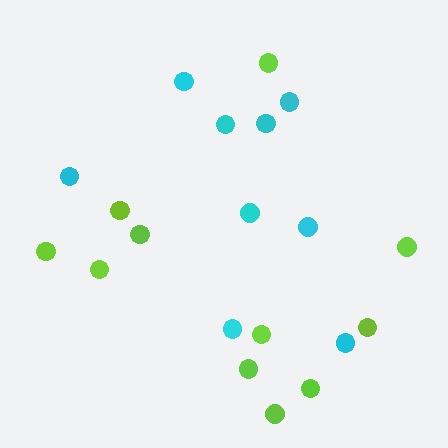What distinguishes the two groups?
There are 2 groups: one group of lime circles (11) and one group of cyan circles (9).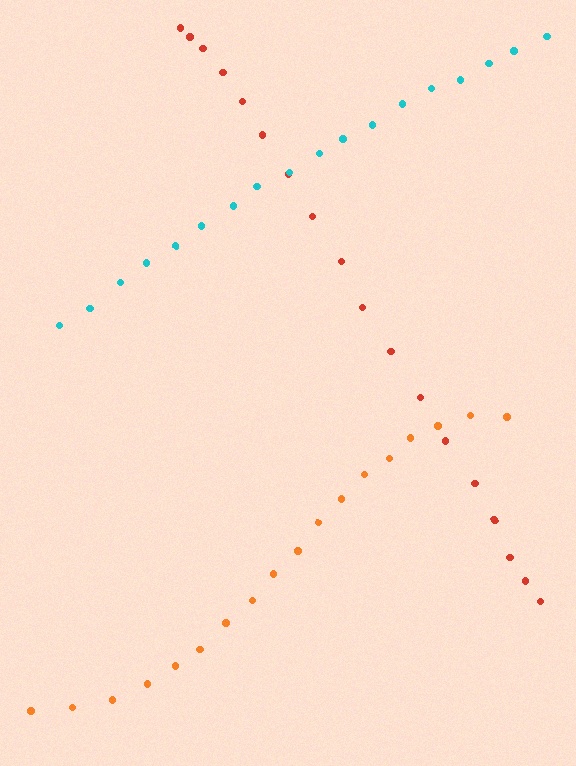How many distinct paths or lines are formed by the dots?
There are 3 distinct paths.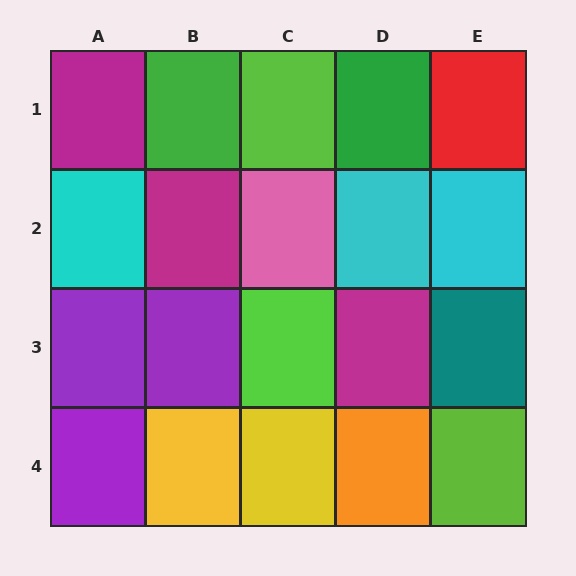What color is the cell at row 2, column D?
Cyan.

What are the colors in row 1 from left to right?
Magenta, green, lime, green, red.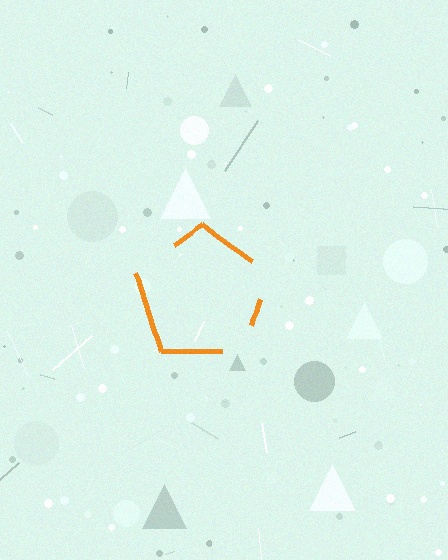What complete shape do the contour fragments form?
The contour fragments form a pentagon.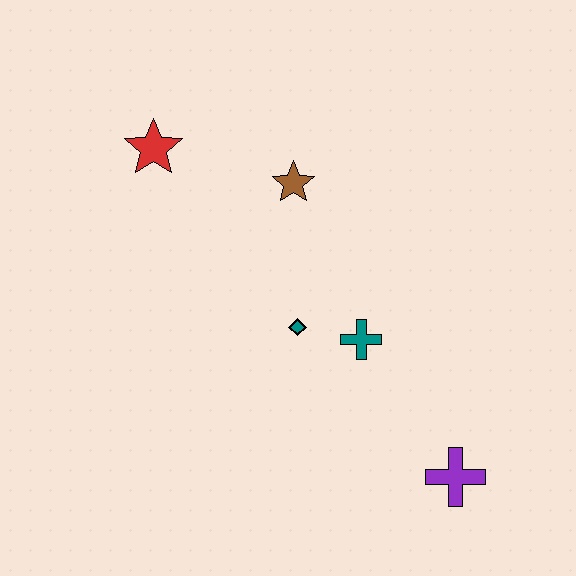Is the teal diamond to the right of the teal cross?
No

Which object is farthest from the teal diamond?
The red star is farthest from the teal diamond.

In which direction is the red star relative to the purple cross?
The red star is above the purple cross.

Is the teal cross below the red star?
Yes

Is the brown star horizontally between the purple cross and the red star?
Yes